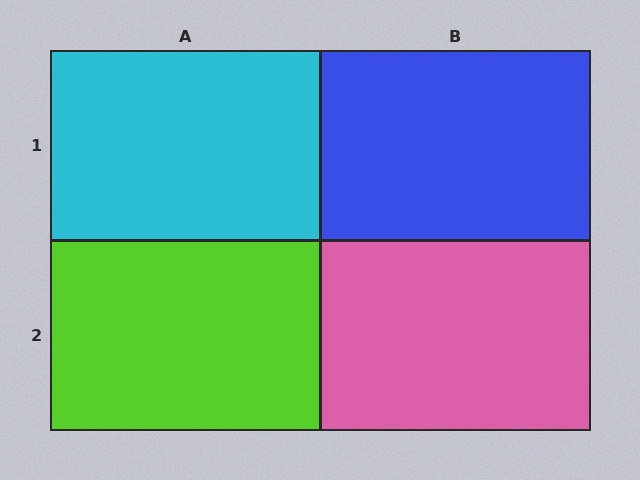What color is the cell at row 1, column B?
Blue.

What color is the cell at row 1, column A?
Cyan.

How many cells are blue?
1 cell is blue.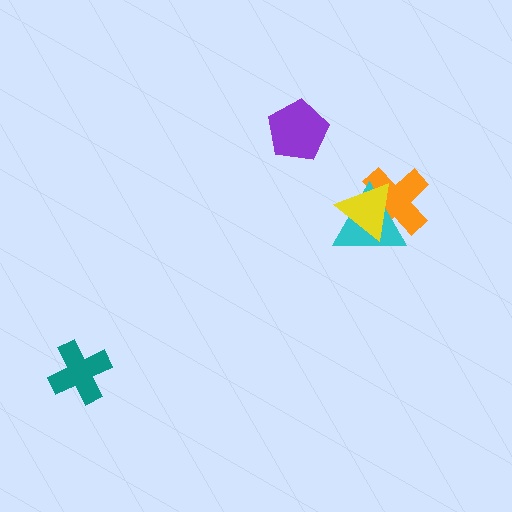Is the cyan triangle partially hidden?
Yes, it is partially covered by another shape.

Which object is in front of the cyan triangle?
The yellow triangle is in front of the cyan triangle.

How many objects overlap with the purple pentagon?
0 objects overlap with the purple pentagon.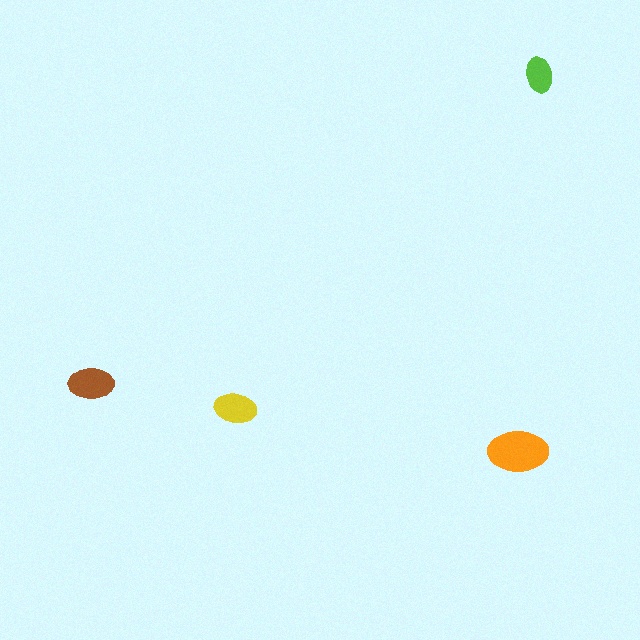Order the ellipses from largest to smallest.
the orange one, the brown one, the yellow one, the lime one.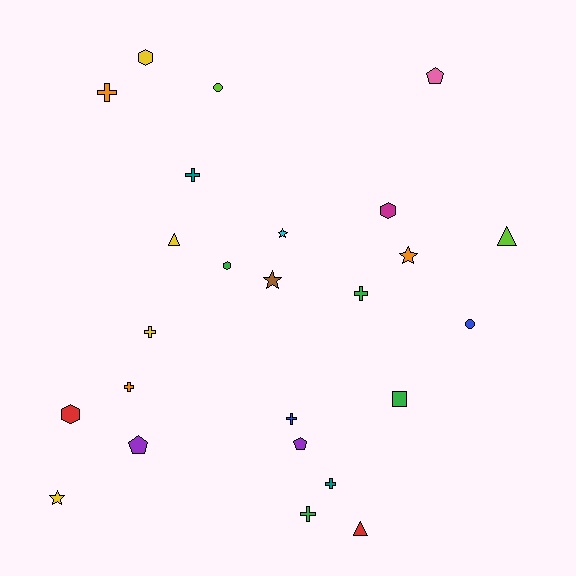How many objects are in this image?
There are 25 objects.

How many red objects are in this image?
There are 2 red objects.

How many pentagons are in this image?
There are 3 pentagons.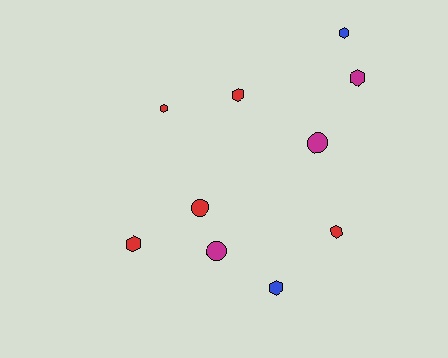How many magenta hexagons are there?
There is 1 magenta hexagon.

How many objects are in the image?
There are 10 objects.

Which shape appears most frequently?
Hexagon, with 7 objects.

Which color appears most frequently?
Red, with 5 objects.